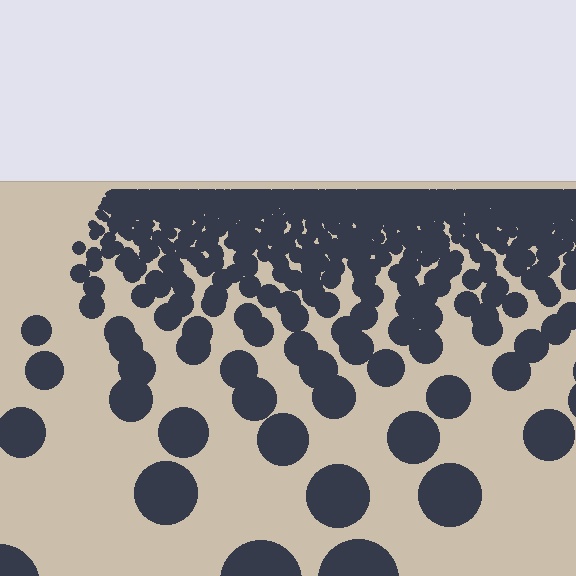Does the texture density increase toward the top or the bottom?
Density increases toward the top.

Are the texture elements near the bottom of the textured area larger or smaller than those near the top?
Larger. Near the bottom, elements are closer to the viewer and appear at a bigger on-screen size.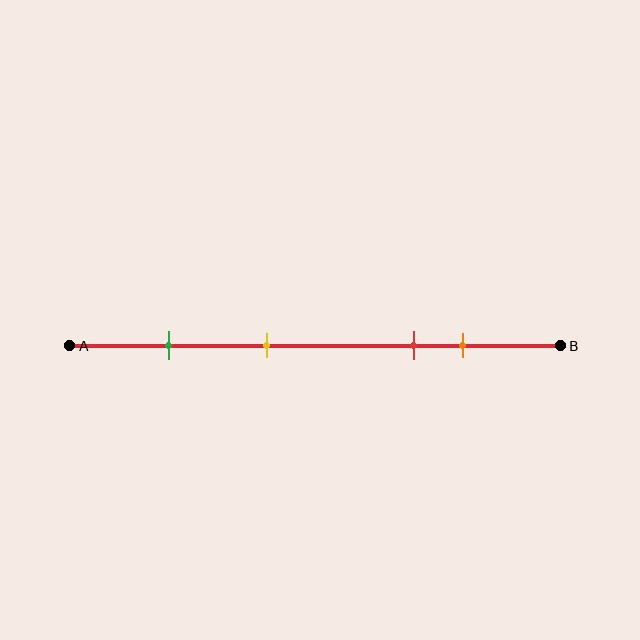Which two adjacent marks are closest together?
The red and orange marks are the closest adjacent pair.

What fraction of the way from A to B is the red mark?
The red mark is approximately 70% (0.7) of the way from A to B.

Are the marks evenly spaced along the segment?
No, the marks are not evenly spaced.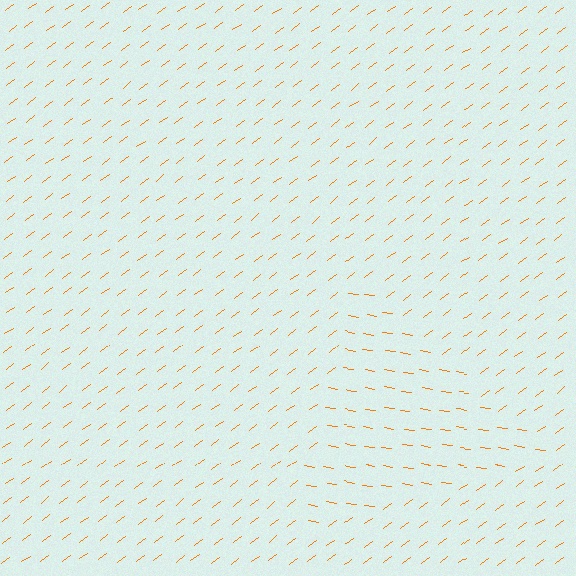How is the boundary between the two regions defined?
The boundary is defined purely by a change in line orientation (approximately 45 degrees difference). All lines are the same color and thickness.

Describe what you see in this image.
The image is filled with small orange line segments. A triangle region in the image has lines oriented differently from the surrounding lines, creating a visible texture boundary.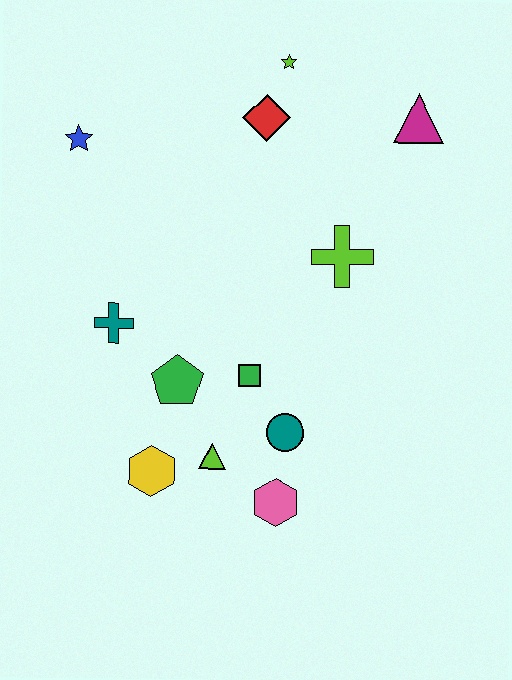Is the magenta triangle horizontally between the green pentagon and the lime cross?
No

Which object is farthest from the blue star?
The pink hexagon is farthest from the blue star.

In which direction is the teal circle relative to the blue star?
The teal circle is below the blue star.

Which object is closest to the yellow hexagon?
The lime triangle is closest to the yellow hexagon.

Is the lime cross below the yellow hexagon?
No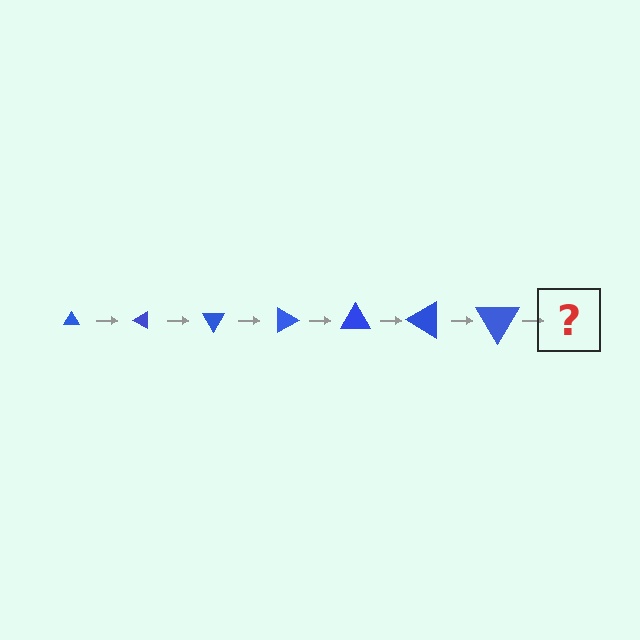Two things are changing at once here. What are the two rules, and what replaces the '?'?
The two rules are that the triangle grows larger each step and it rotates 30 degrees each step. The '?' should be a triangle, larger than the previous one and rotated 210 degrees from the start.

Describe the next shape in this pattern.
It should be a triangle, larger than the previous one and rotated 210 degrees from the start.